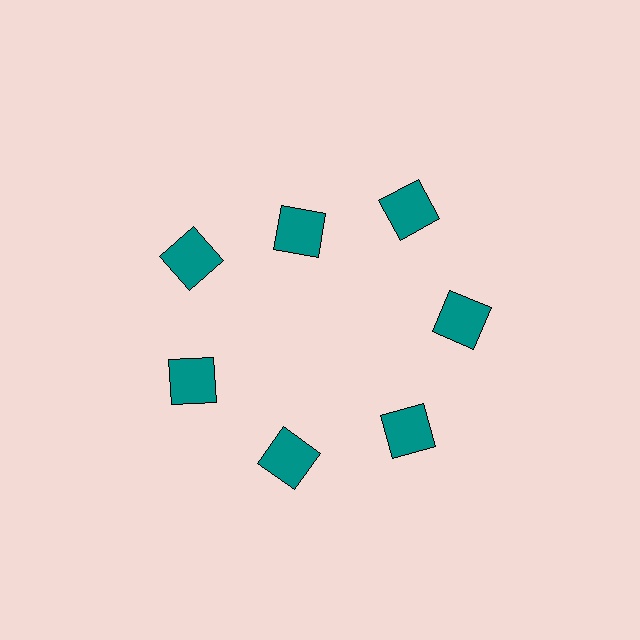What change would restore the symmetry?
The symmetry would be restored by moving it outward, back onto the ring so that all 7 squares sit at equal angles and equal distance from the center.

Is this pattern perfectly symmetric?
No. The 7 teal squares are arranged in a ring, but one element near the 12 o'clock position is pulled inward toward the center, breaking the 7-fold rotational symmetry.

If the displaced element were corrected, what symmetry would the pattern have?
It would have 7-fold rotational symmetry — the pattern would map onto itself every 51 degrees.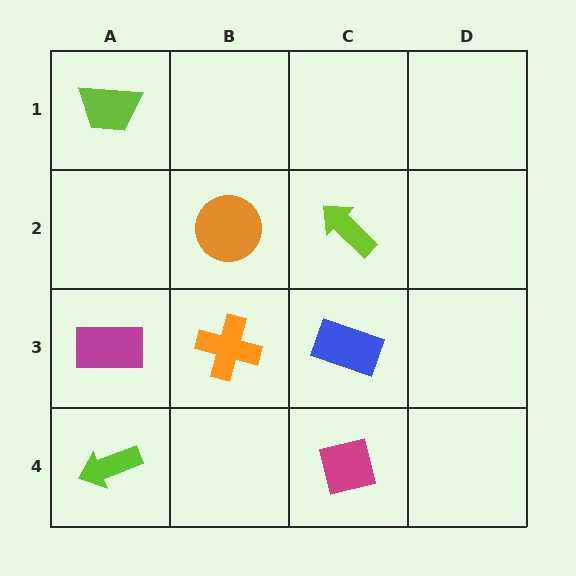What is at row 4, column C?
A magenta square.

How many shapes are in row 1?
1 shape.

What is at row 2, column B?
An orange circle.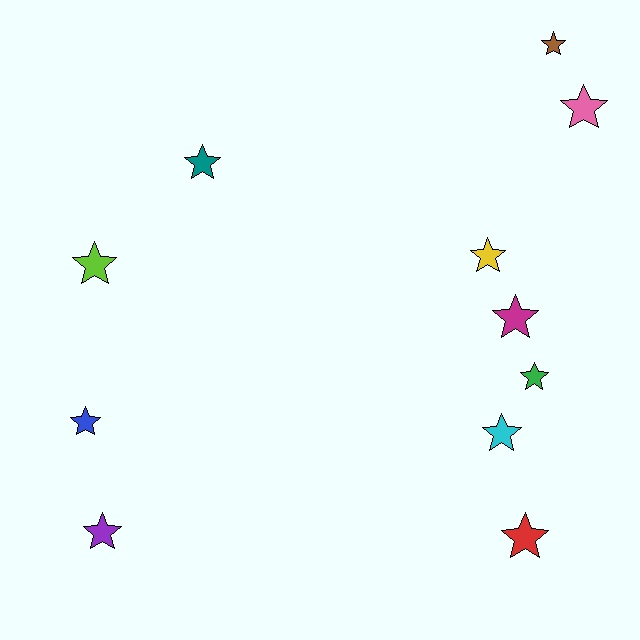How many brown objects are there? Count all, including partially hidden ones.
There is 1 brown object.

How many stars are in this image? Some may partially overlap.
There are 11 stars.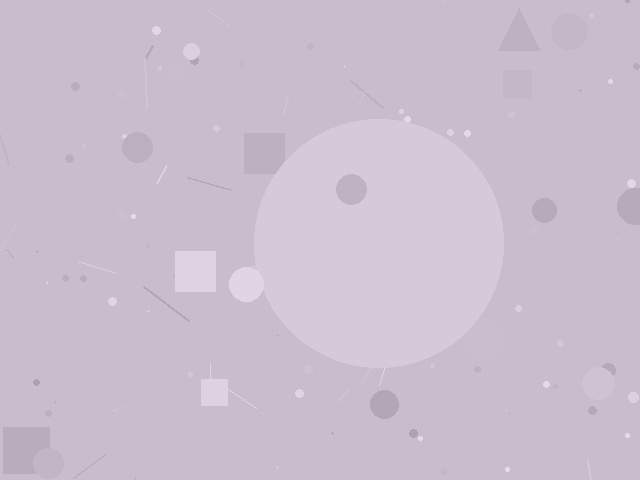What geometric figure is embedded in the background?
A circle is embedded in the background.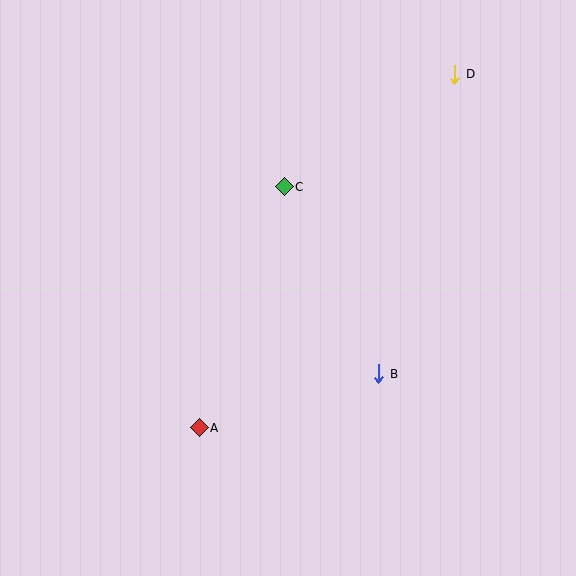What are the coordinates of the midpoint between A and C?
The midpoint between A and C is at (242, 307).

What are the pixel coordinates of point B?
Point B is at (379, 374).